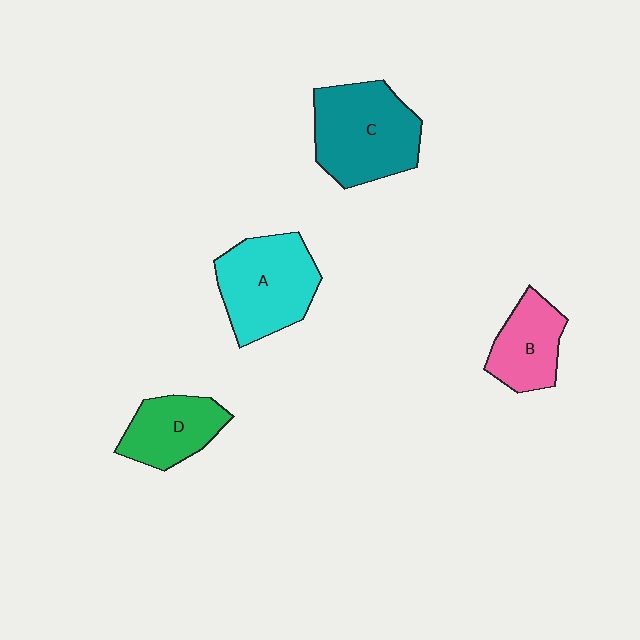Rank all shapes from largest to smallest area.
From largest to smallest: C (teal), A (cyan), D (green), B (pink).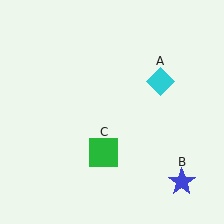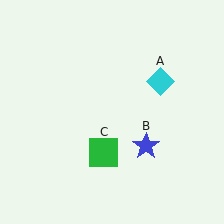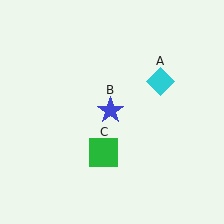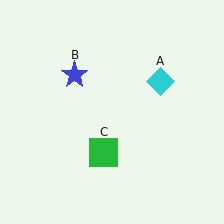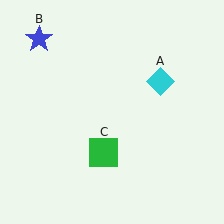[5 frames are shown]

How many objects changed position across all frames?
1 object changed position: blue star (object B).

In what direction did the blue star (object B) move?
The blue star (object B) moved up and to the left.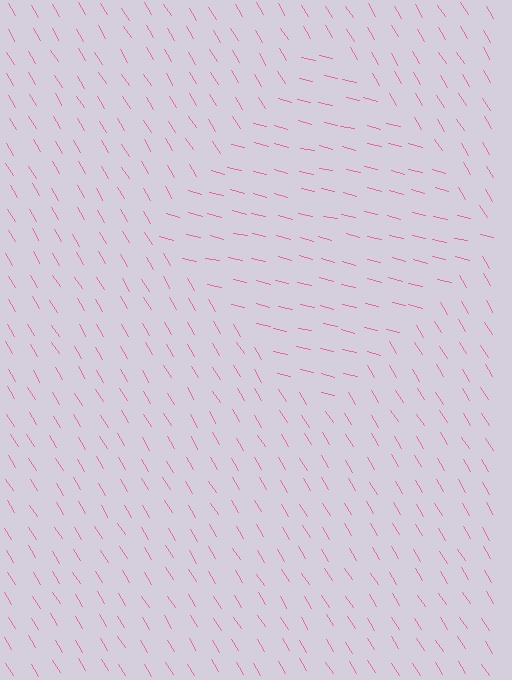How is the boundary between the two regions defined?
The boundary is defined purely by a change in line orientation (approximately 45 degrees difference). All lines are the same color and thickness.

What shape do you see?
I see a diamond.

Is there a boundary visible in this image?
Yes, there is a texture boundary formed by a change in line orientation.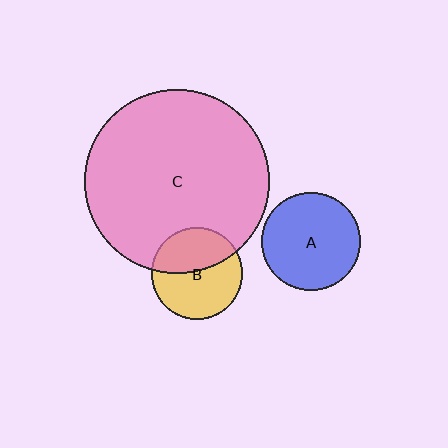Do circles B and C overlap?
Yes.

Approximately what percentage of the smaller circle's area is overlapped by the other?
Approximately 40%.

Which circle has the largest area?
Circle C (pink).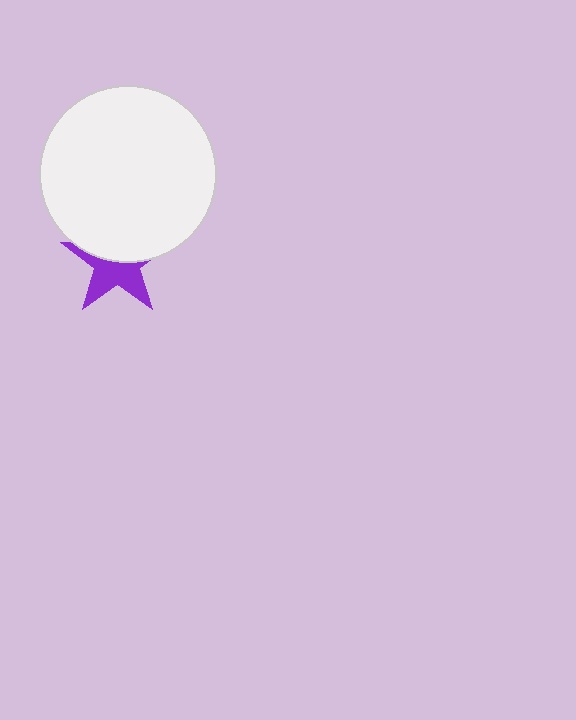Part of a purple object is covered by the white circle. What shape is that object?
It is a star.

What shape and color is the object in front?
The object in front is a white circle.